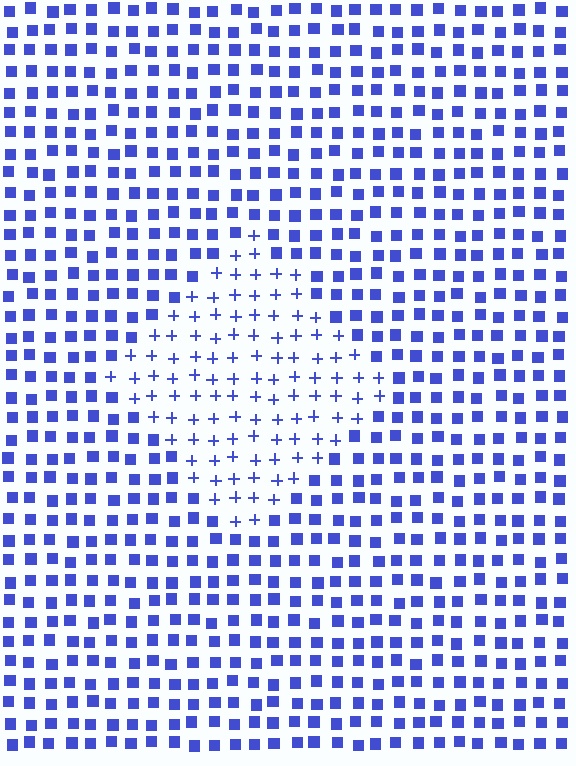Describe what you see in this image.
The image is filled with small blue elements arranged in a uniform grid. A diamond-shaped region contains plus signs, while the surrounding area contains squares. The boundary is defined purely by the change in element shape.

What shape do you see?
I see a diamond.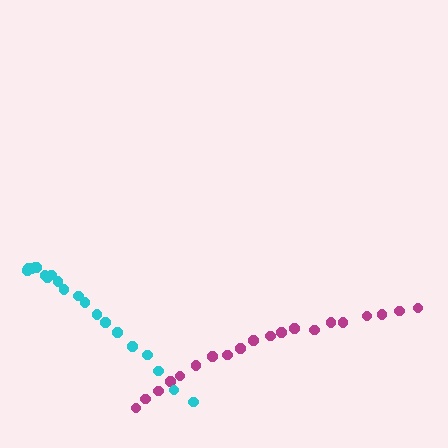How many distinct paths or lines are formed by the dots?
There are 2 distinct paths.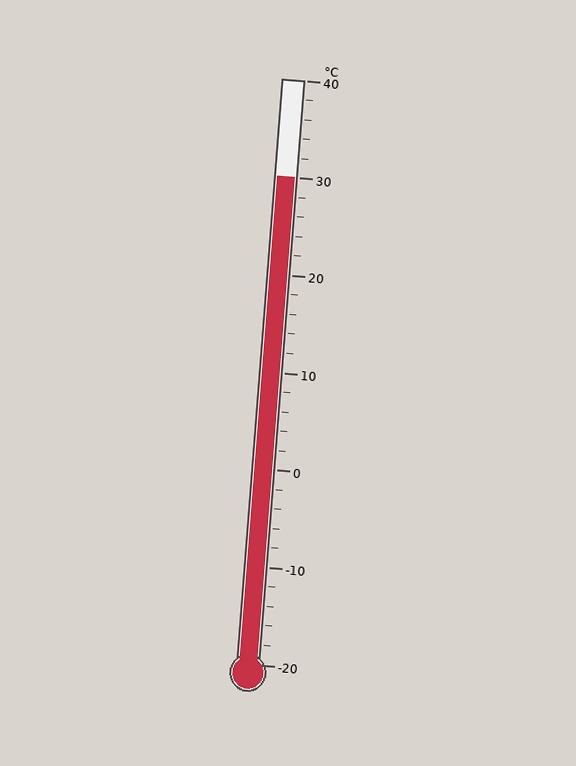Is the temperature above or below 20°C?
The temperature is above 20°C.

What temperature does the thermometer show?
The thermometer shows approximately 30°C.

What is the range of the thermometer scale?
The thermometer scale ranges from -20°C to 40°C.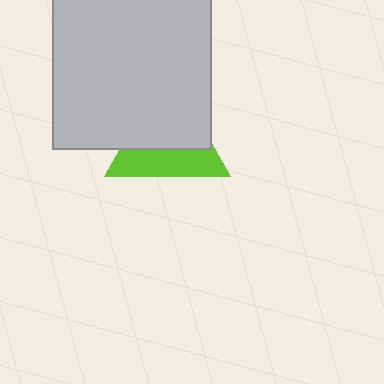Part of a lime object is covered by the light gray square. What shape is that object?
It is a triangle.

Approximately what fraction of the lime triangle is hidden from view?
Roughly 56% of the lime triangle is hidden behind the light gray square.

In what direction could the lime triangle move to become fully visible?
The lime triangle could move down. That would shift it out from behind the light gray square entirely.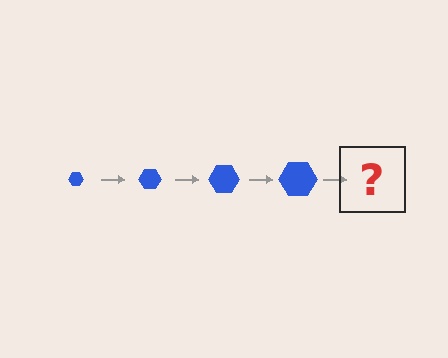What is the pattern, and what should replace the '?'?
The pattern is that the hexagon gets progressively larger each step. The '?' should be a blue hexagon, larger than the previous one.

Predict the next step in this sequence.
The next step is a blue hexagon, larger than the previous one.